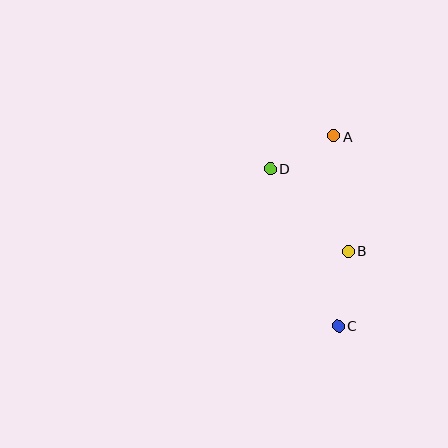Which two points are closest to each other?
Points A and D are closest to each other.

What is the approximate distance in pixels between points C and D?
The distance between C and D is approximately 171 pixels.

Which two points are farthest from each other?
Points A and C are farthest from each other.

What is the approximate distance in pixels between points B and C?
The distance between B and C is approximately 75 pixels.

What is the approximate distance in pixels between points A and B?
The distance between A and B is approximately 116 pixels.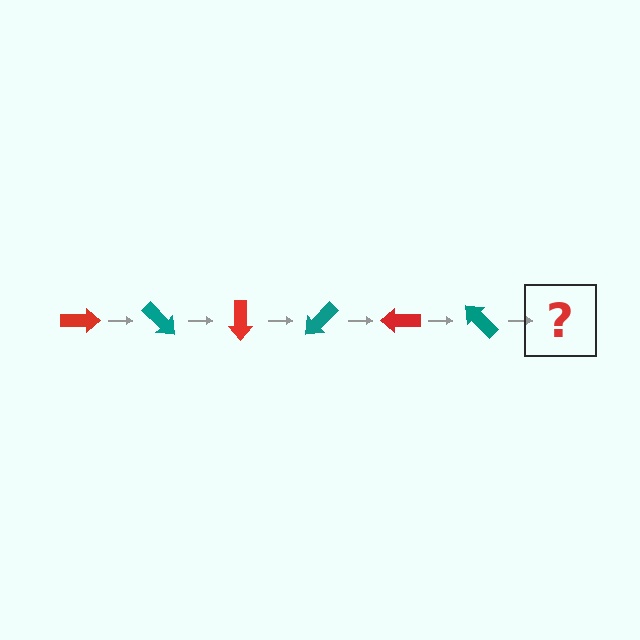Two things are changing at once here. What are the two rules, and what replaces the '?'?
The two rules are that it rotates 45 degrees each step and the color cycles through red and teal. The '?' should be a red arrow, rotated 270 degrees from the start.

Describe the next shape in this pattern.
It should be a red arrow, rotated 270 degrees from the start.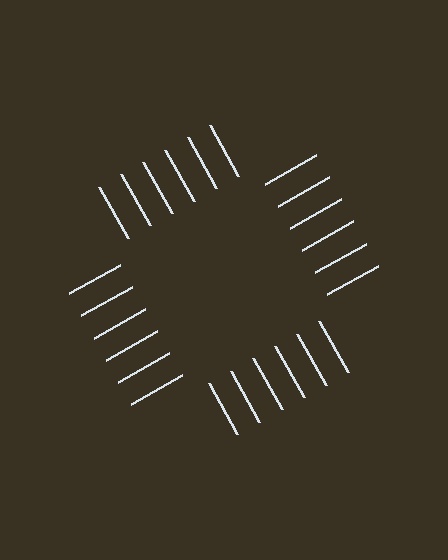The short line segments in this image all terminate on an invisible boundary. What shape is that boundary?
An illusory square — the line segments terminate on its edges but no continuous stroke is drawn.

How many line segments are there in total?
24 — 6 along each of the 4 edges.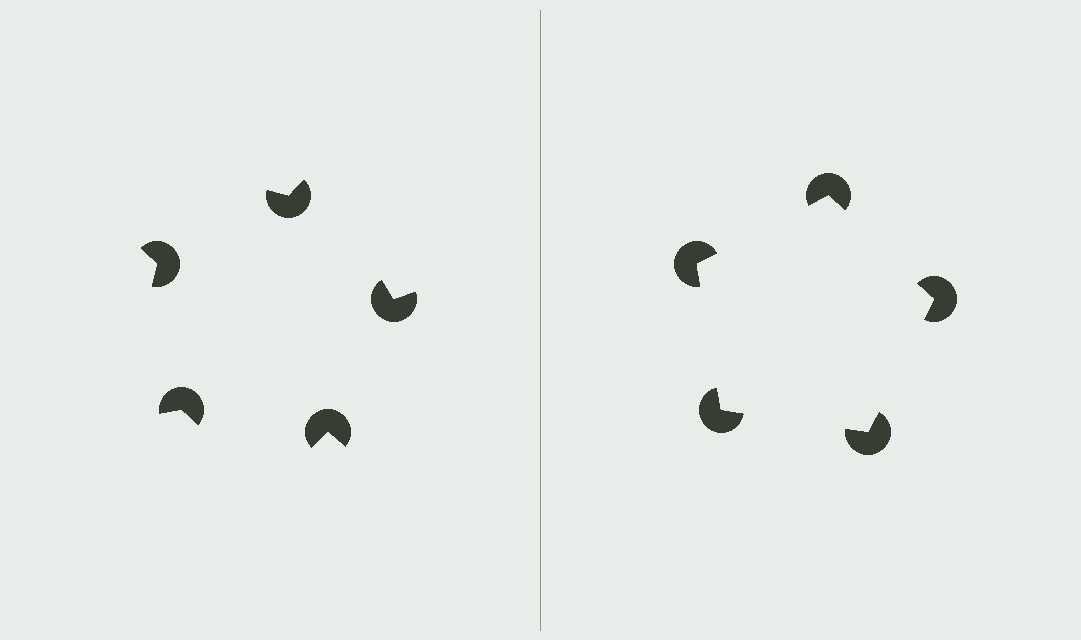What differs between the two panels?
The pac-man discs are positioned identically on both sides; only the wedge orientations differ. On the right they align to a pentagon; on the left they are misaligned.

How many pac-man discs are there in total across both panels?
10 — 5 on each side.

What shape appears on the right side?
An illusory pentagon.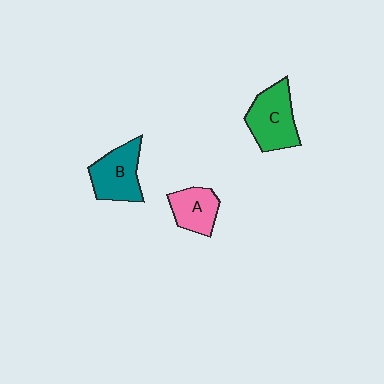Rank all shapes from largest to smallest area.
From largest to smallest: C (green), B (teal), A (pink).